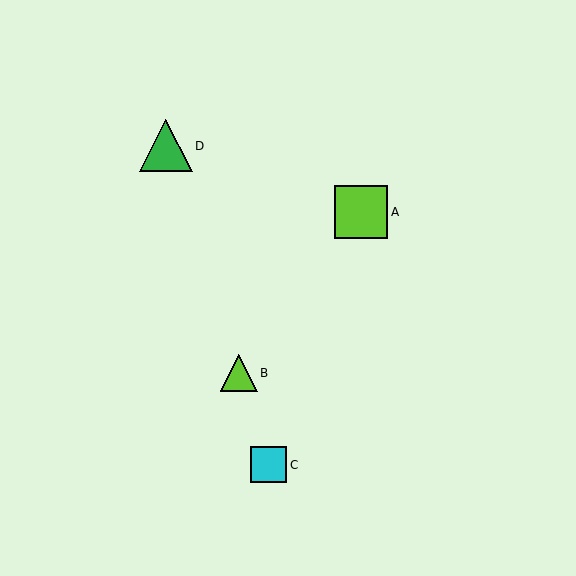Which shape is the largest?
The lime square (labeled A) is the largest.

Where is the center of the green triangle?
The center of the green triangle is at (166, 146).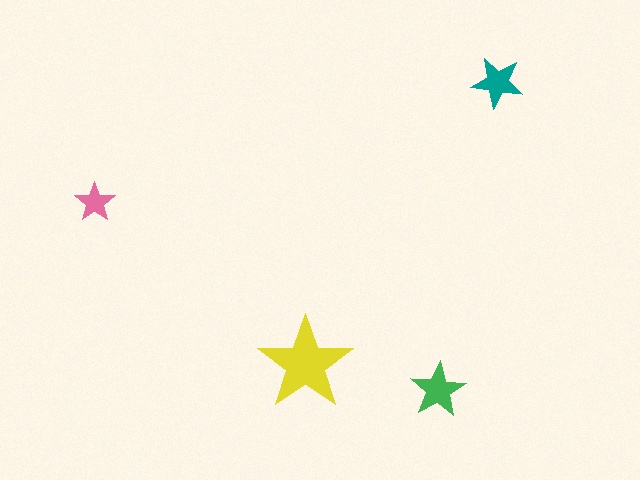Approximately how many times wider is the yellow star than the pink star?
About 2.5 times wider.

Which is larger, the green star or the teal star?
The green one.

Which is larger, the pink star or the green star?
The green one.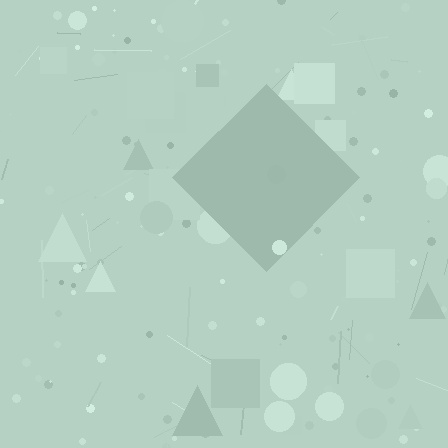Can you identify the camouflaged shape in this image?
The camouflaged shape is a diamond.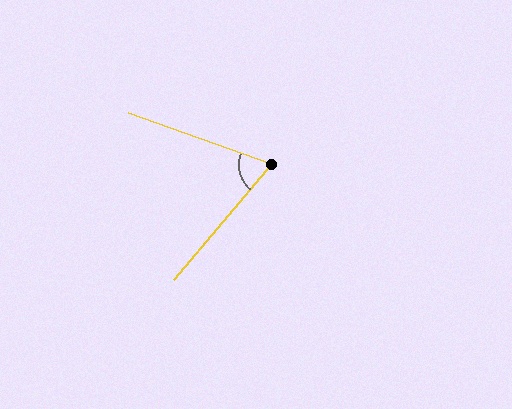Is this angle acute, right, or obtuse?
It is acute.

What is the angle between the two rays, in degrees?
Approximately 70 degrees.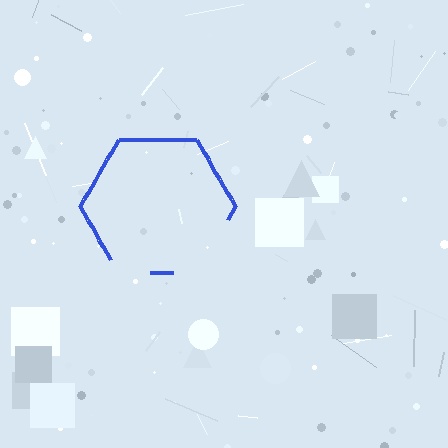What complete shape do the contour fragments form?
The contour fragments form a hexagon.